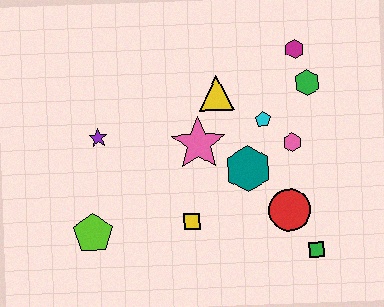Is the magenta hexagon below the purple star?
No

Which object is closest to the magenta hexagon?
The green hexagon is closest to the magenta hexagon.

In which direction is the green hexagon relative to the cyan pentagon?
The green hexagon is to the right of the cyan pentagon.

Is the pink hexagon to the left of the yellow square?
No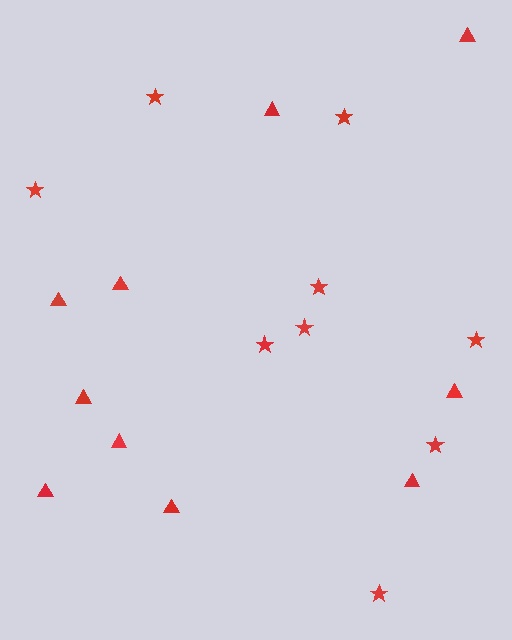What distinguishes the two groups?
There are 2 groups: one group of triangles (10) and one group of stars (9).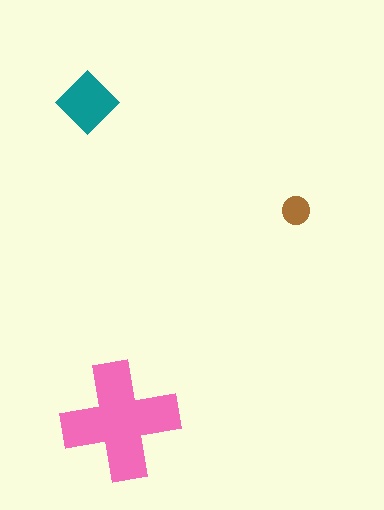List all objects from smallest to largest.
The brown circle, the teal diamond, the pink cross.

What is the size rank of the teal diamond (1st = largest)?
2nd.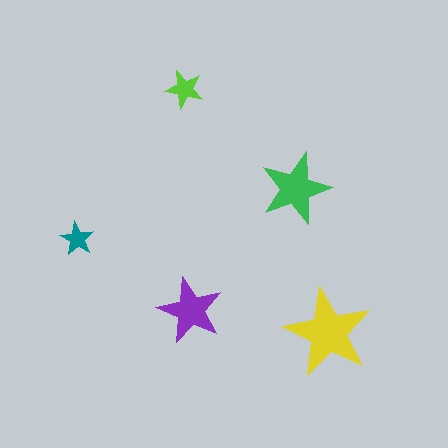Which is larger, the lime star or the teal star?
The lime one.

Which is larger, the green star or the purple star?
The green one.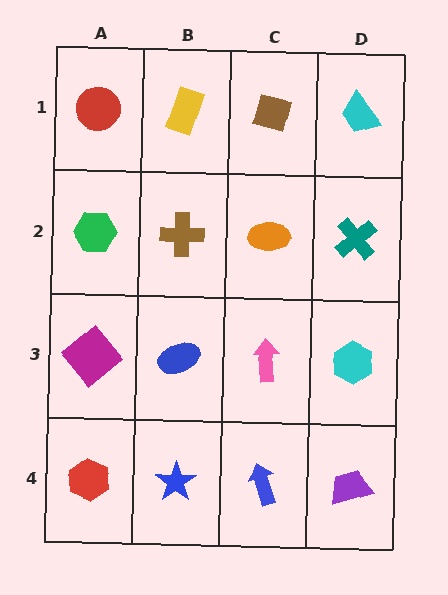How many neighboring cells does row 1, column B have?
3.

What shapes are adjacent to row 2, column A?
A red circle (row 1, column A), a magenta diamond (row 3, column A), a brown cross (row 2, column B).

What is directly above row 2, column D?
A cyan trapezoid.